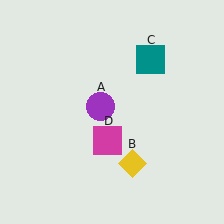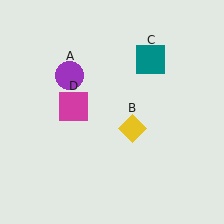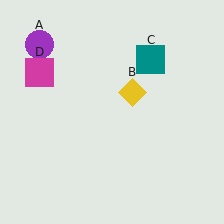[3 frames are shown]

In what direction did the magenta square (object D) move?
The magenta square (object D) moved up and to the left.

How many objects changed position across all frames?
3 objects changed position: purple circle (object A), yellow diamond (object B), magenta square (object D).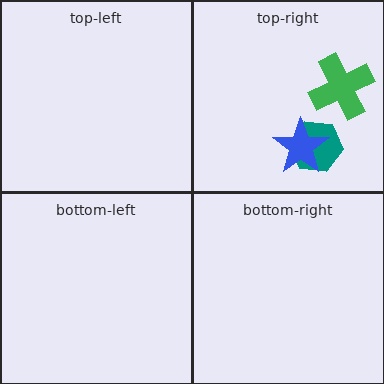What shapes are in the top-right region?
The green cross, the teal hexagon, the blue star.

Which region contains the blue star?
The top-right region.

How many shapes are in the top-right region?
3.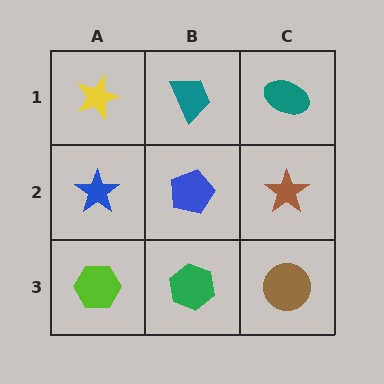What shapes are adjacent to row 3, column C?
A brown star (row 2, column C), a green hexagon (row 3, column B).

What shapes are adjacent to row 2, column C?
A teal ellipse (row 1, column C), a brown circle (row 3, column C), a blue pentagon (row 2, column B).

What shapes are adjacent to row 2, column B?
A teal trapezoid (row 1, column B), a green hexagon (row 3, column B), a blue star (row 2, column A), a brown star (row 2, column C).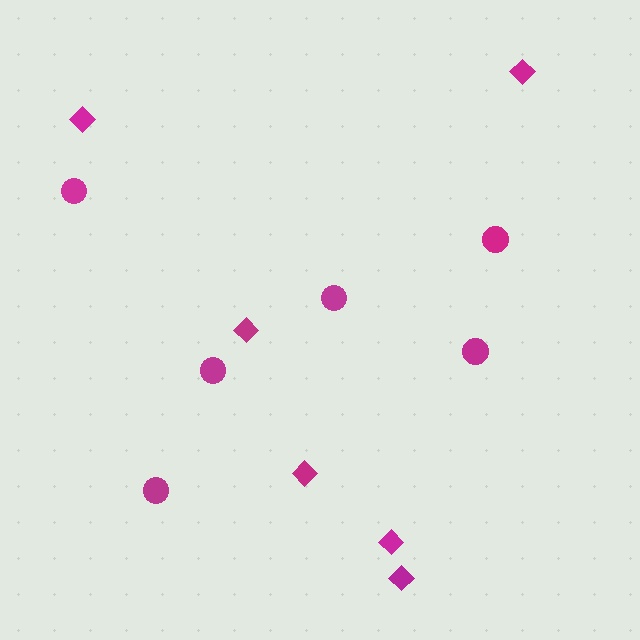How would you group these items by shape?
There are 2 groups: one group of circles (6) and one group of diamonds (6).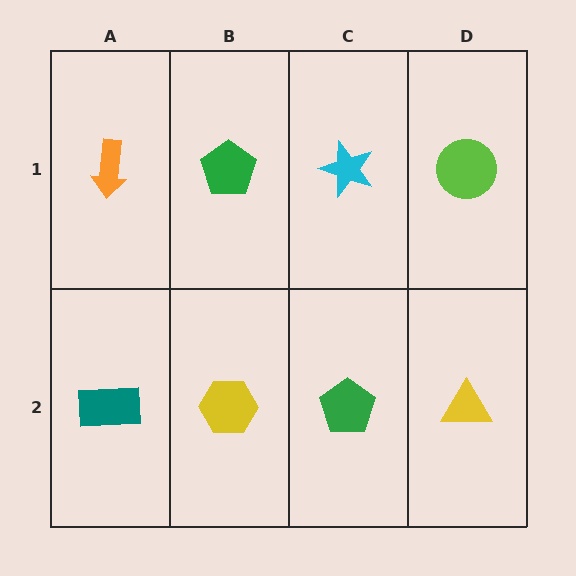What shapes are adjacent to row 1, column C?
A green pentagon (row 2, column C), a green pentagon (row 1, column B), a lime circle (row 1, column D).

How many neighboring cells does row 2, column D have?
2.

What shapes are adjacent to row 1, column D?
A yellow triangle (row 2, column D), a cyan star (row 1, column C).